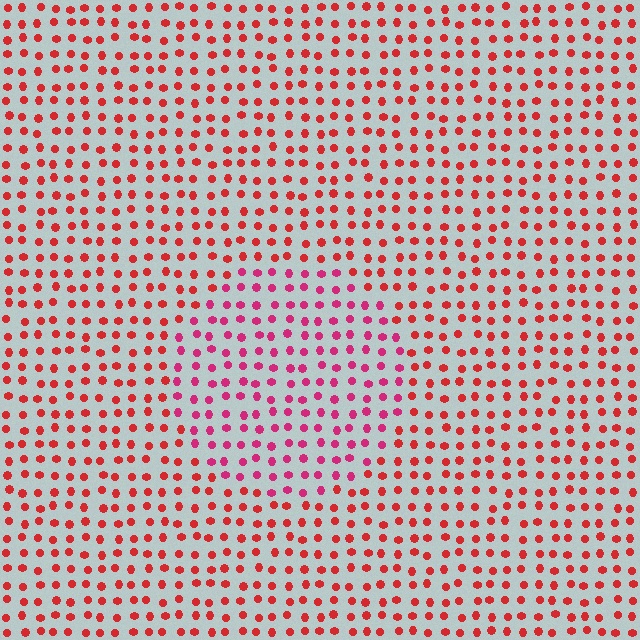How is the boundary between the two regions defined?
The boundary is defined purely by a slight shift in hue (about 27 degrees). Spacing, size, and orientation are identical on both sides.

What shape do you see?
I see a circle.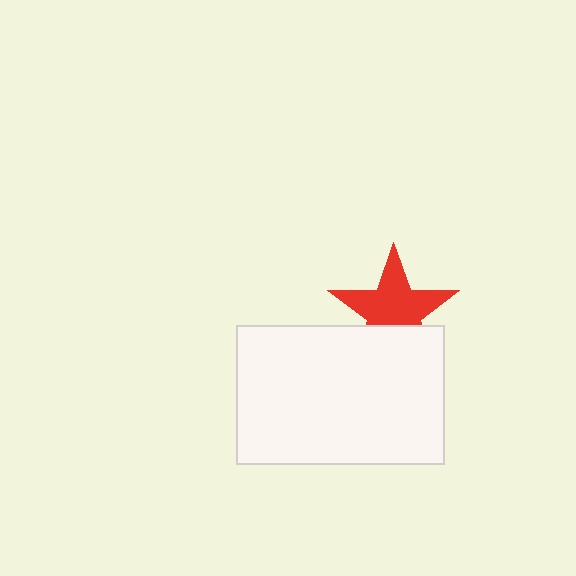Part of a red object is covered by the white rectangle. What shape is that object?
It is a star.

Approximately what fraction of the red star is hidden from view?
Roughly 31% of the red star is hidden behind the white rectangle.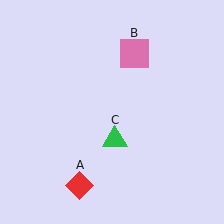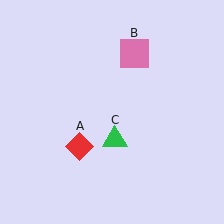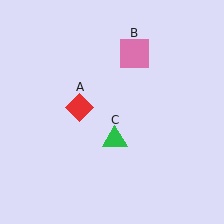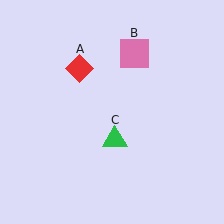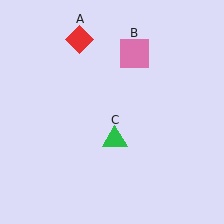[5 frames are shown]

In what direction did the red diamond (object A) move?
The red diamond (object A) moved up.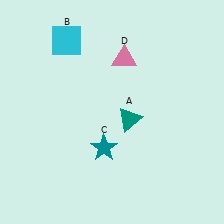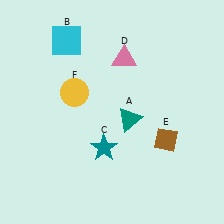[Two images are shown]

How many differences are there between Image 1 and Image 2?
There are 2 differences between the two images.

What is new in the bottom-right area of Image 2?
A brown diamond (E) was added in the bottom-right area of Image 2.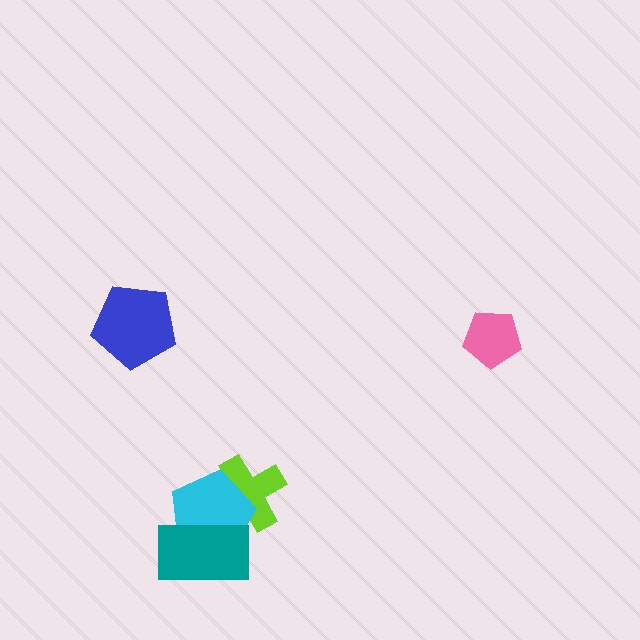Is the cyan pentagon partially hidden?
Yes, it is partially covered by another shape.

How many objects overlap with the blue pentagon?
0 objects overlap with the blue pentagon.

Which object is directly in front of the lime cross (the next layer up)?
The cyan pentagon is directly in front of the lime cross.